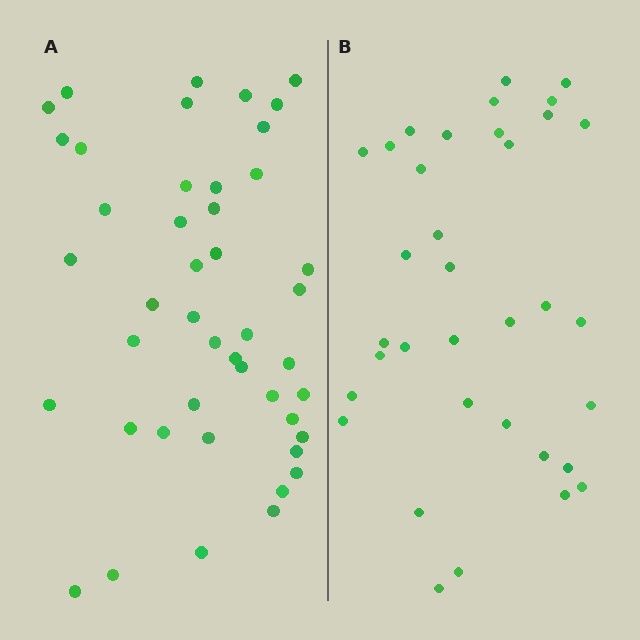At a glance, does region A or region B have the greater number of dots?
Region A (the left region) has more dots.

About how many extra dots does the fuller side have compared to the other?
Region A has roughly 10 or so more dots than region B.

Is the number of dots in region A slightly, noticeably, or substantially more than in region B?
Region A has noticeably more, but not dramatically so. The ratio is roughly 1.3 to 1.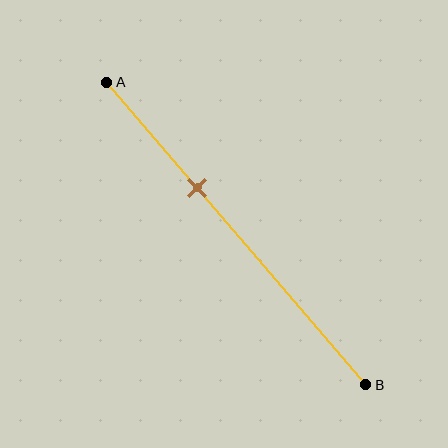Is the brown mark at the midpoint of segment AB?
No, the mark is at about 35% from A, not at the 50% midpoint.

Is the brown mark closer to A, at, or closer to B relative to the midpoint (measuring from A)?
The brown mark is closer to point A than the midpoint of segment AB.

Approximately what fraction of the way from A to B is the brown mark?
The brown mark is approximately 35% of the way from A to B.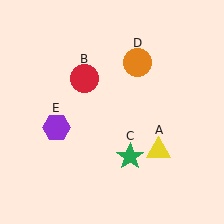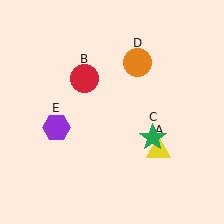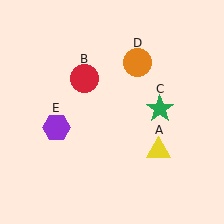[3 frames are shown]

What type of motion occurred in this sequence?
The green star (object C) rotated counterclockwise around the center of the scene.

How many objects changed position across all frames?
1 object changed position: green star (object C).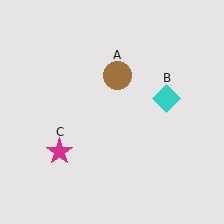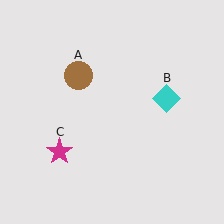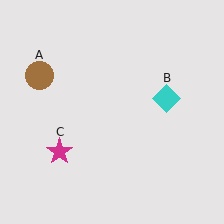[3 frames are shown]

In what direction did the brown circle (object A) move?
The brown circle (object A) moved left.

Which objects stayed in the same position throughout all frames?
Cyan diamond (object B) and magenta star (object C) remained stationary.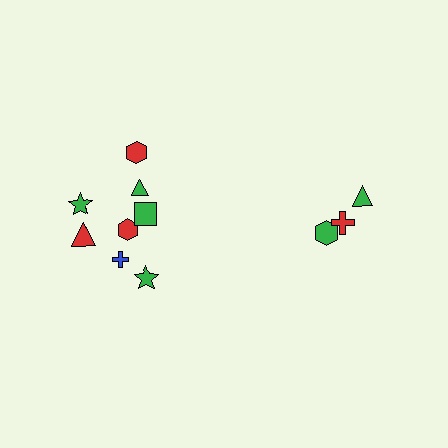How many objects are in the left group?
There are 8 objects.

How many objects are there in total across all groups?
There are 11 objects.